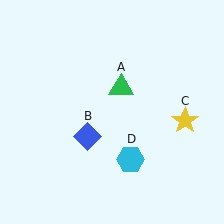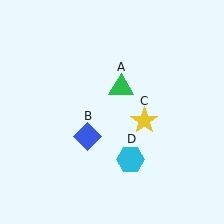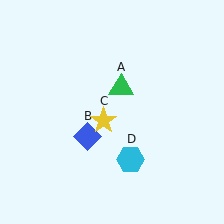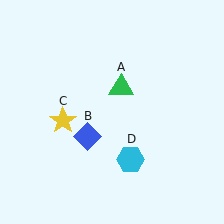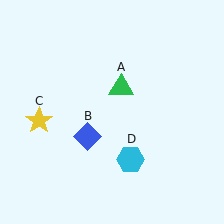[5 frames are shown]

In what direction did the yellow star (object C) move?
The yellow star (object C) moved left.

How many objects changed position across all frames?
1 object changed position: yellow star (object C).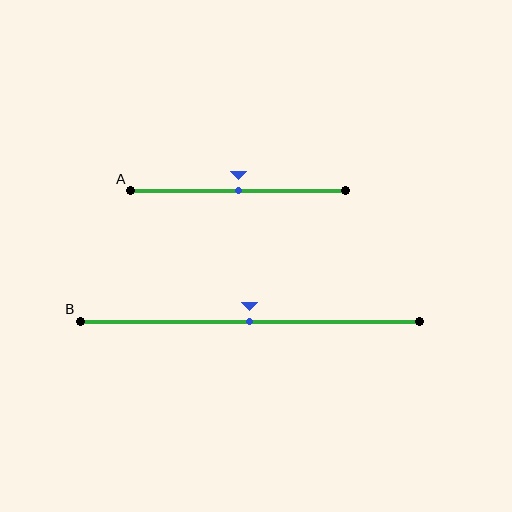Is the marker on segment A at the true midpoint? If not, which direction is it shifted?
Yes, the marker on segment A is at the true midpoint.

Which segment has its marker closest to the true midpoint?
Segment A has its marker closest to the true midpoint.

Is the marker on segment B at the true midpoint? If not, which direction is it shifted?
Yes, the marker on segment B is at the true midpoint.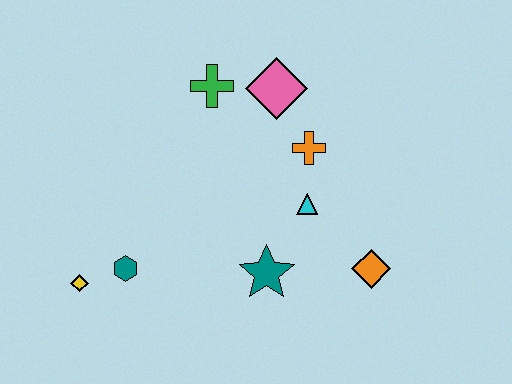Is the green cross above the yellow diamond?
Yes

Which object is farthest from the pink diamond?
The yellow diamond is farthest from the pink diamond.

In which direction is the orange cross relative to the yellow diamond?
The orange cross is to the right of the yellow diamond.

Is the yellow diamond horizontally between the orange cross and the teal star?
No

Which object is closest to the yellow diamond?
The teal hexagon is closest to the yellow diamond.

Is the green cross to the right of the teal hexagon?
Yes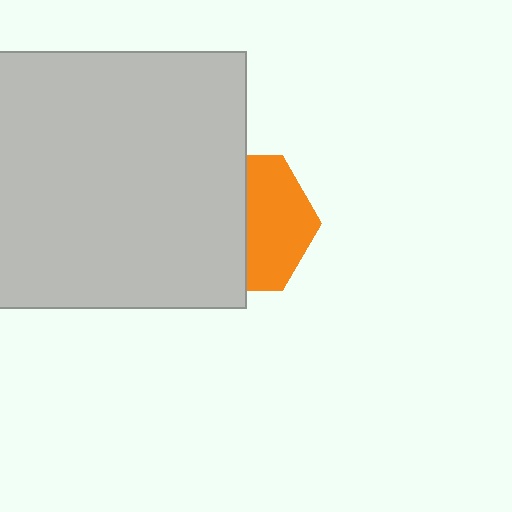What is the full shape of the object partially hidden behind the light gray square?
The partially hidden object is an orange hexagon.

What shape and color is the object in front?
The object in front is a light gray square.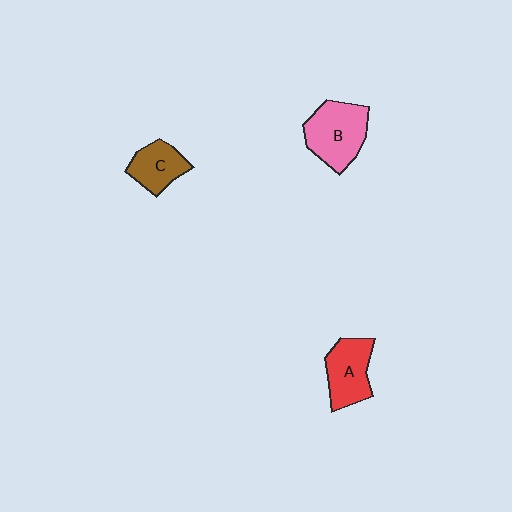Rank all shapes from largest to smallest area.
From largest to smallest: B (pink), A (red), C (brown).